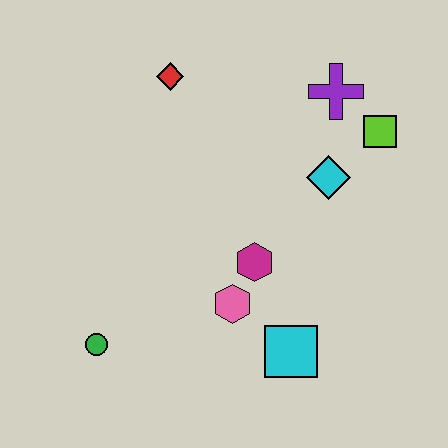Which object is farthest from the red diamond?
The cyan square is farthest from the red diamond.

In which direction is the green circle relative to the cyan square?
The green circle is to the left of the cyan square.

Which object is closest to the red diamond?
The purple cross is closest to the red diamond.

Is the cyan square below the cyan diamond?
Yes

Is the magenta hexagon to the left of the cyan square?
Yes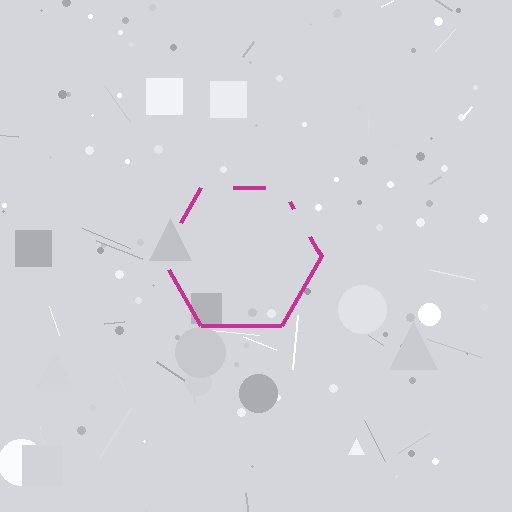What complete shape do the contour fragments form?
The contour fragments form a hexagon.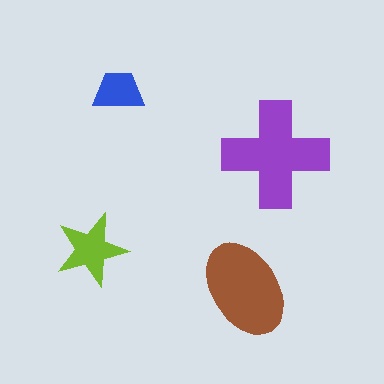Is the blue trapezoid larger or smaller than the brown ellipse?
Smaller.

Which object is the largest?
The purple cross.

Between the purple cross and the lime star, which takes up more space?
The purple cross.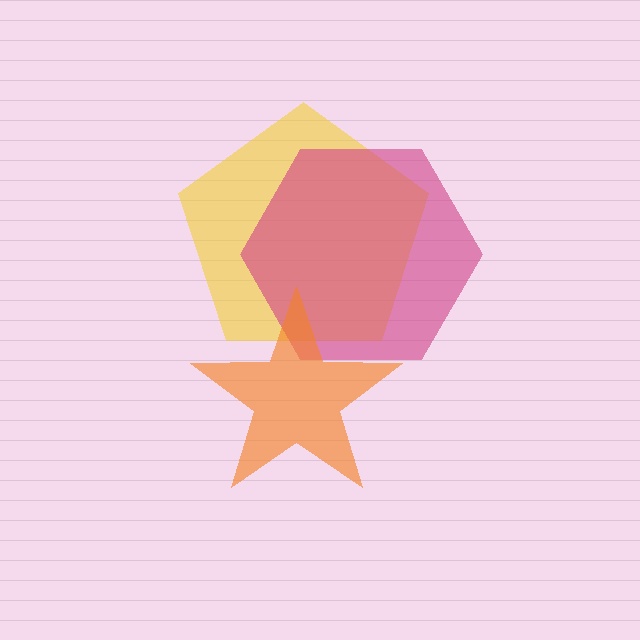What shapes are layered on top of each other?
The layered shapes are: a yellow pentagon, a magenta hexagon, an orange star.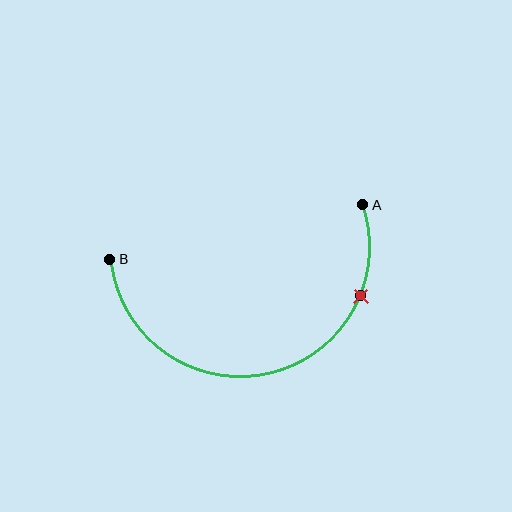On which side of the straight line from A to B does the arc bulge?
The arc bulges below the straight line connecting A and B.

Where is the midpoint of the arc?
The arc midpoint is the point on the curve farthest from the straight line joining A and B. It sits below that line.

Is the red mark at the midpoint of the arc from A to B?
No. The red mark lies on the arc but is closer to endpoint A. The arc midpoint would be at the point on the curve equidistant along the arc from both A and B.